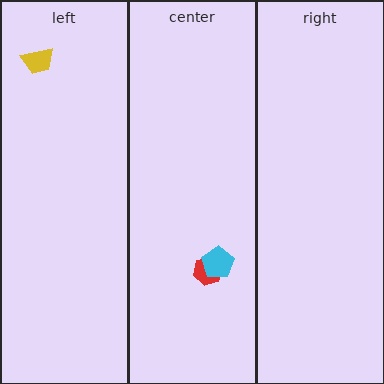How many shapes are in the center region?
2.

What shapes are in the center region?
The red hexagon, the cyan pentagon.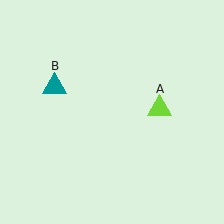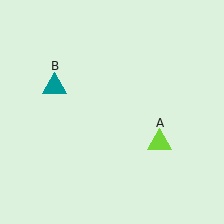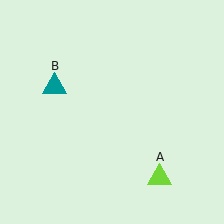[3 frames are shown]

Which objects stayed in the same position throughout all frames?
Teal triangle (object B) remained stationary.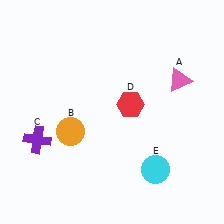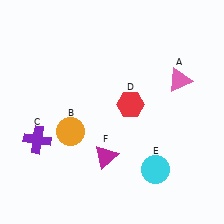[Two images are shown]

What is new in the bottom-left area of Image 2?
A magenta triangle (F) was added in the bottom-left area of Image 2.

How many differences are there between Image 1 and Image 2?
There is 1 difference between the two images.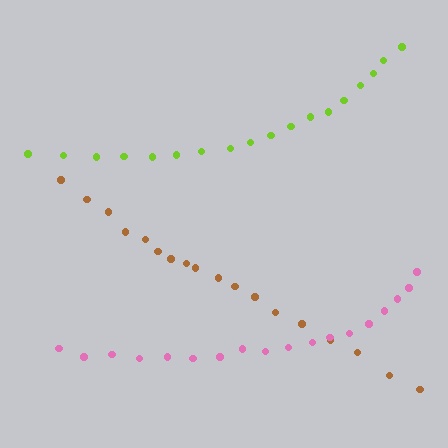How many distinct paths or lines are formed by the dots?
There are 3 distinct paths.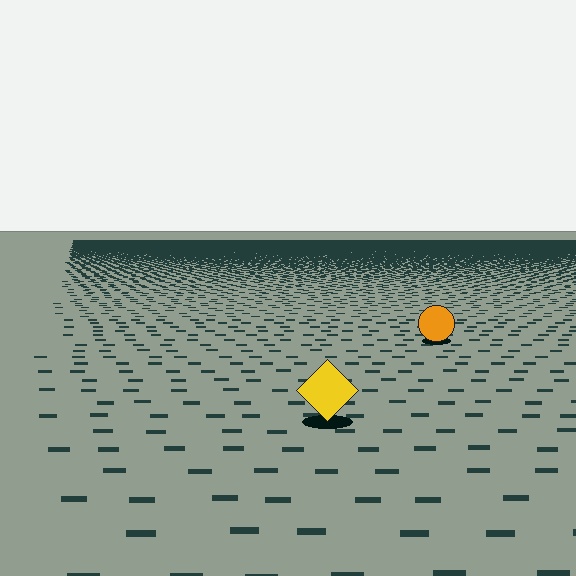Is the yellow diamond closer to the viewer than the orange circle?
Yes. The yellow diamond is closer — you can tell from the texture gradient: the ground texture is coarser near it.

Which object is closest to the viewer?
The yellow diamond is closest. The texture marks near it are larger and more spread out.